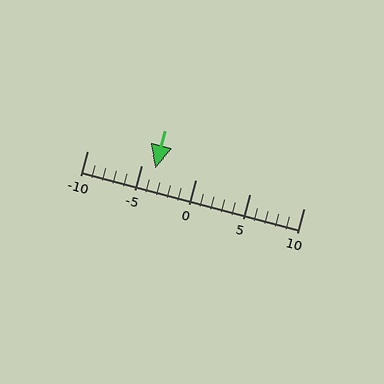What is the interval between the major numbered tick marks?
The major tick marks are spaced 5 units apart.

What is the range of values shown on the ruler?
The ruler shows values from -10 to 10.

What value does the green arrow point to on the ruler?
The green arrow points to approximately -4.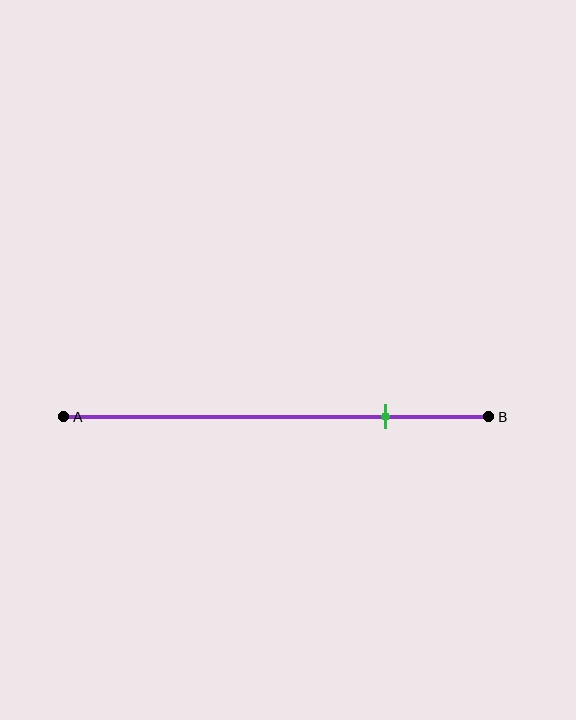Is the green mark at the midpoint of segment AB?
No, the mark is at about 75% from A, not at the 50% midpoint.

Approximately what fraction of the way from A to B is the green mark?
The green mark is approximately 75% of the way from A to B.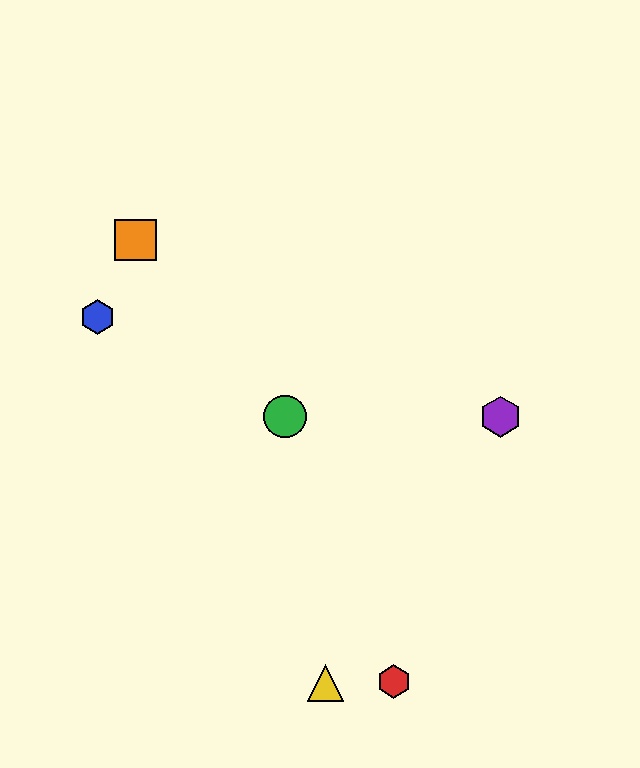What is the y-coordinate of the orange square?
The orange square is at y≈240.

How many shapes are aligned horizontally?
2 shapes (the green circle, the purple hexagon) are aligned horizontally.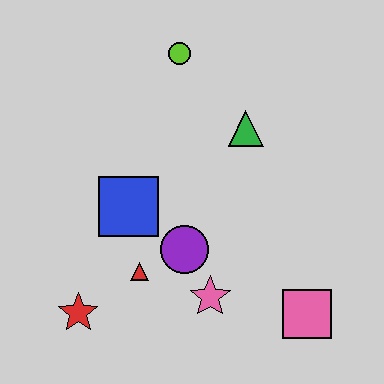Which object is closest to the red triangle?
The purple circle is closest to the red triangle.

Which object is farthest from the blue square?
The pink square is farthest from the blue square.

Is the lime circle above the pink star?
Yes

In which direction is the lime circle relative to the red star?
The lime circle is above the red star.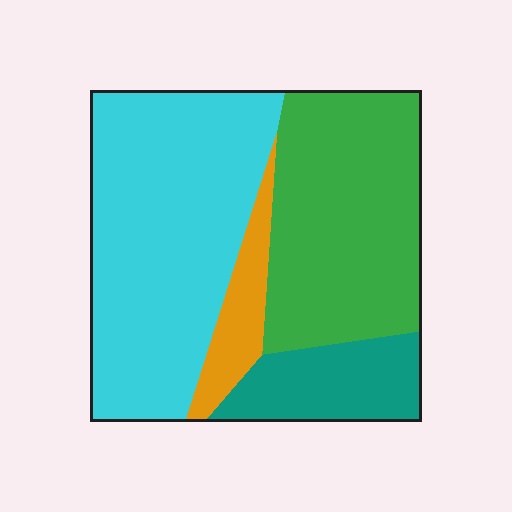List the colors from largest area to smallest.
From largest to smallest: cyan, green, teal, orange.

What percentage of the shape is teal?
Teal covers around 15% of the shape.